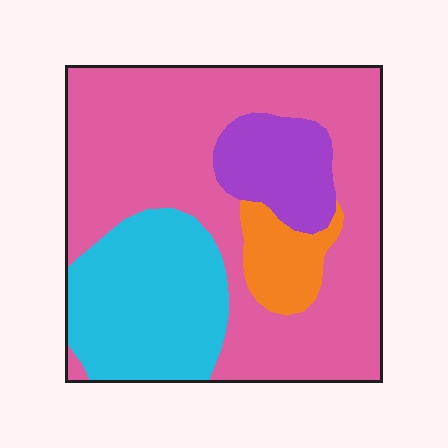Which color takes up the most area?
Pink, at roughly 60%.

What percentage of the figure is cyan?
Cyan covers about 25% of the figure.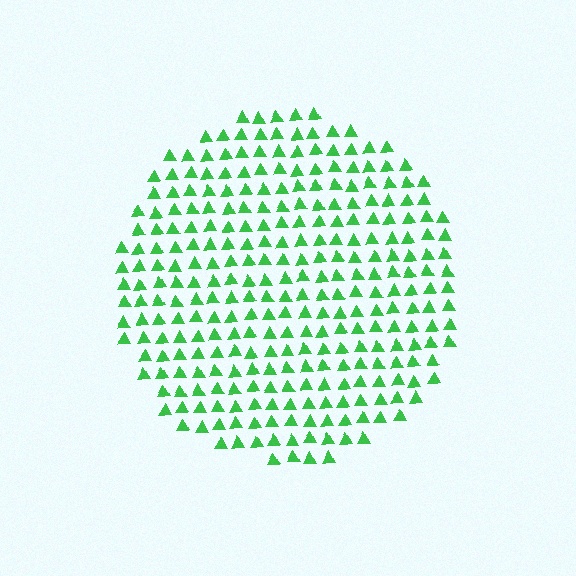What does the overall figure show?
The overall figure shows a circle.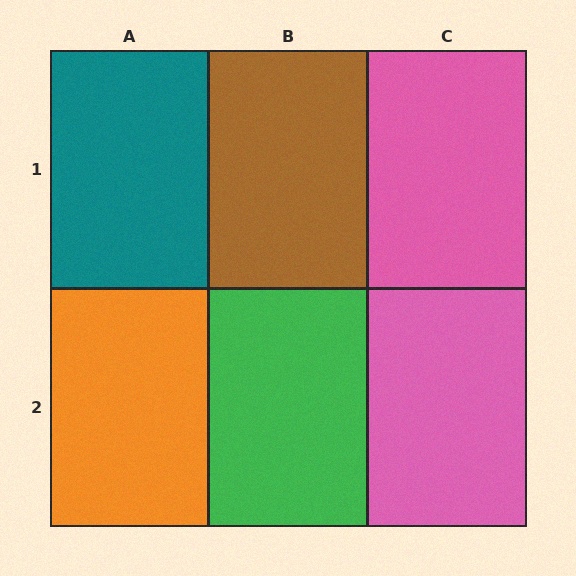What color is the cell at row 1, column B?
Brown.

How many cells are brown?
1 cell is brown.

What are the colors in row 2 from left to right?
Orange, green, pink.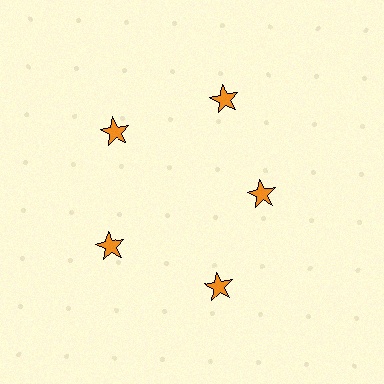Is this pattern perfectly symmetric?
No. The 5 orange stars are arranged in a ring, but one element near the 3 o'clock position is pulled inward toward the center, breaking the 5-fold rotational symmetry.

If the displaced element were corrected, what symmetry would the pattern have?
It would have 5-fold rotational symmetry — the pattern would map onto itself every 72 degrees.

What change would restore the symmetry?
The symmetry would be restored by moving it outward, back onto the ring so that all 5 stars sit at equal angles and equal distance from the center.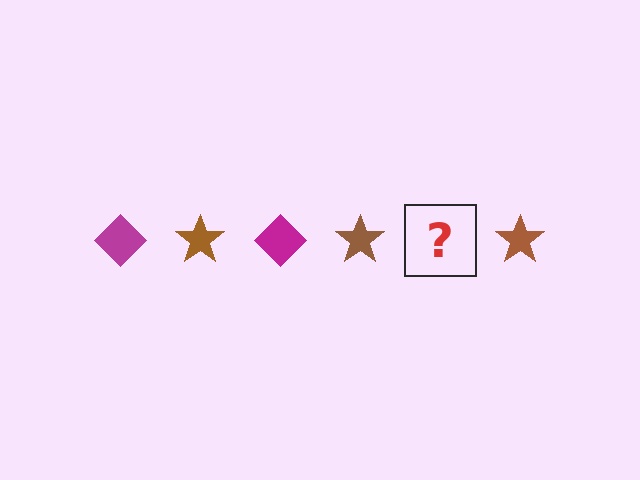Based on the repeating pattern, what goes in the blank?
The blank should be a magenta diamond.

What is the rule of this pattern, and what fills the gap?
The rule is that the pattern alternates between magenta diamond and brown star. The gap should be filled with a magenta diamond.